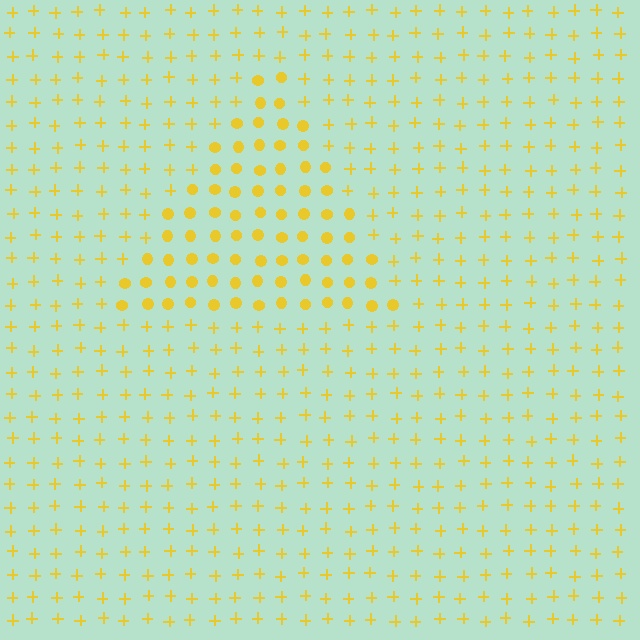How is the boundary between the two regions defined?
The boundary is defined by a change in element shape: circles inside vs. plus signs outside. All elements share the same color and spacing.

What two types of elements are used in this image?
The image uses circles inside the triangle region and plus signs outside it.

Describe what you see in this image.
The image is filled with small yellow elements arranged in a uniform grid. A triangle-shaped region contains circles, while the surrounding area contains plus signs. The boundary is defined purely by the change in element shape.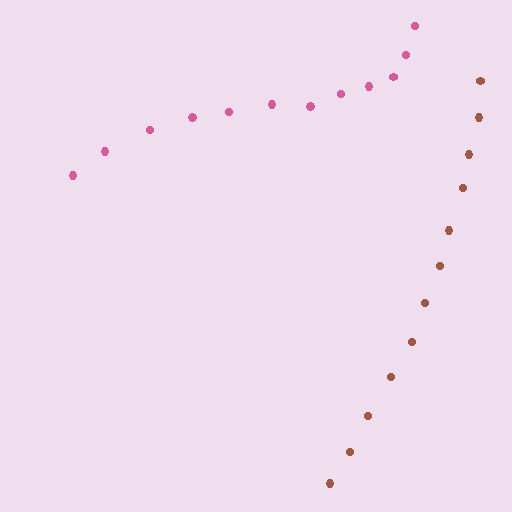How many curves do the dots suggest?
There are 2 distinct paths.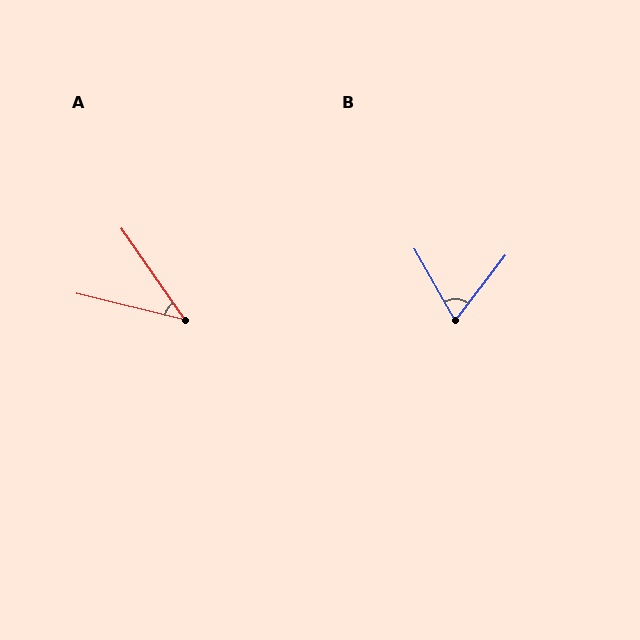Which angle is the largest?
B, at approximately 67 degrees.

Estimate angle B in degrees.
Approximately 67 degrees.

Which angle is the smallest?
A, at approximately 41 degrees.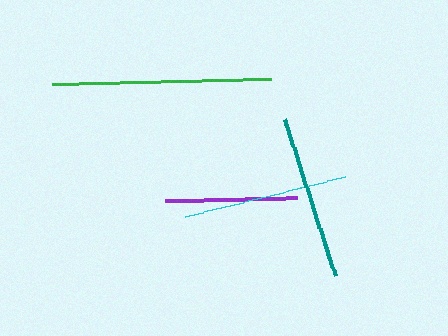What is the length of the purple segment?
The purple segment is approximately 133 pixels long.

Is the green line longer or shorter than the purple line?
The green line is longer than the purple line.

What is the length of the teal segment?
The teal segment is approximately 165 pixels long.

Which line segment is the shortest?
The purple line is the shortest at approximately 133 pixels.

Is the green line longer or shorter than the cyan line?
The green line is longer than the cyan line.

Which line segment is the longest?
The green line is the longest at approximately 219 pixels.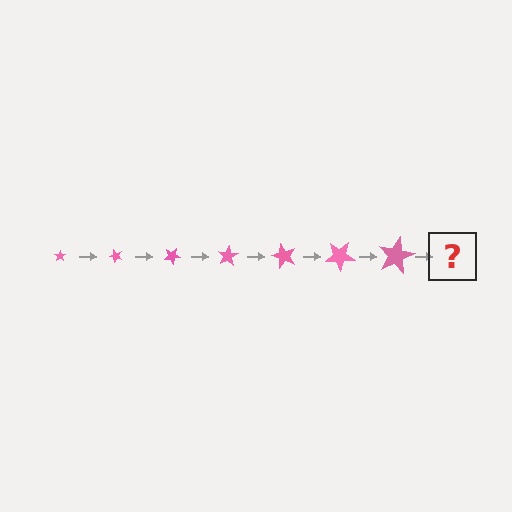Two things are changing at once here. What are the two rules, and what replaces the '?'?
The two rules are that the star grows larger each step and it rotates 50 degrees each step. The '?' should be a star, larger than the previous one and rotated 350 degrees from the start.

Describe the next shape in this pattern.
It should be a star, larger than the previous one and rotated 350 degrees from the start.